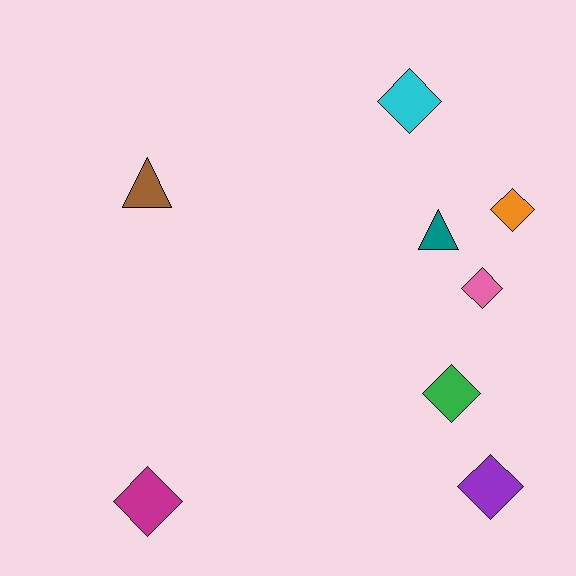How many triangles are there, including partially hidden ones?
There are 2 triangles.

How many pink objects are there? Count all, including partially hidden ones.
There is 1 pink object.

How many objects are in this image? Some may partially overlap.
There are 8 objects.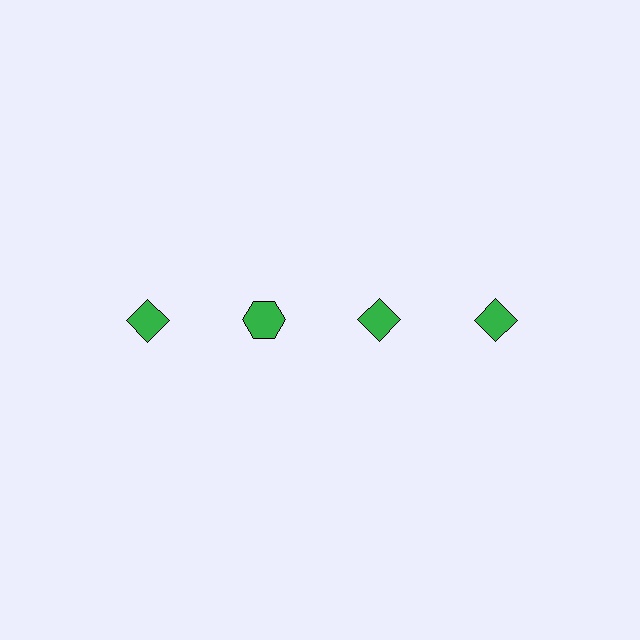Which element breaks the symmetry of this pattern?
The green hexagon in the top row, second from left column breaks the symmetry. All other shapes are green diamonds.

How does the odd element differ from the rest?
It has a different shape: hexagon instead of diamond.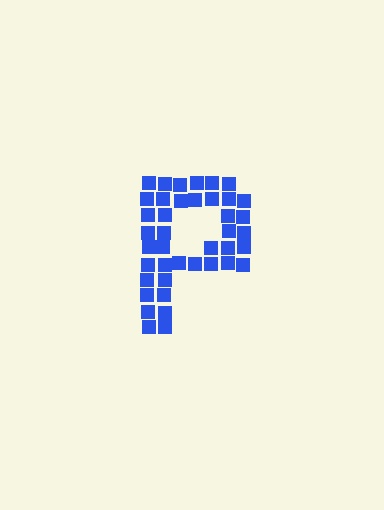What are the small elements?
The small elements are squares.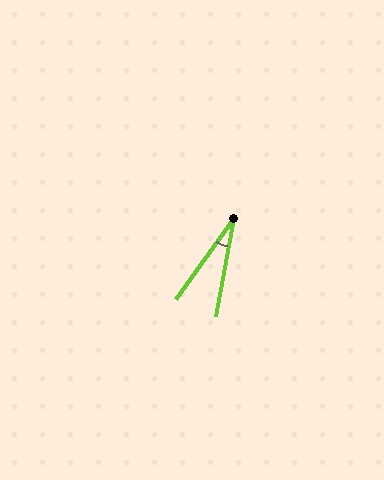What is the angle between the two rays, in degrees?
Approximately 25 degrees.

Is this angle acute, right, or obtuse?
It is acute.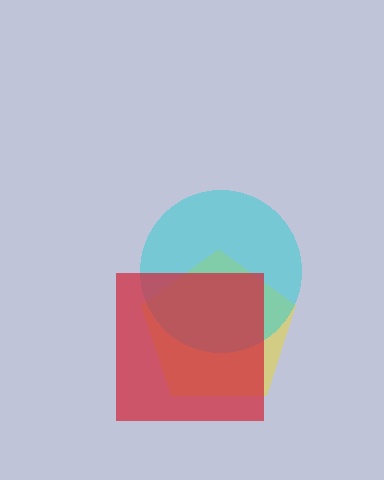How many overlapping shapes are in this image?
There are 3 overlapping shapes in the image.